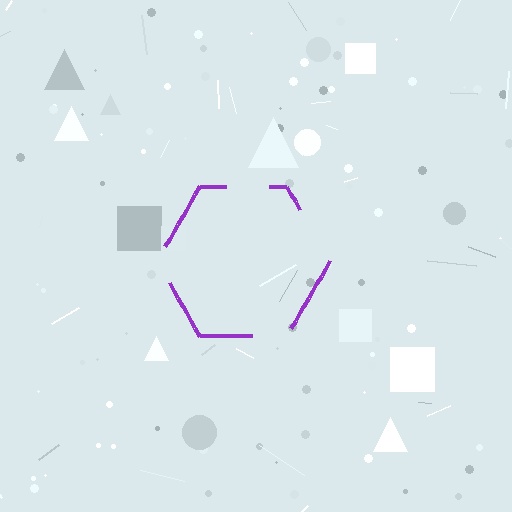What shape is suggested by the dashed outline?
The dashed outline suggests a hexagon.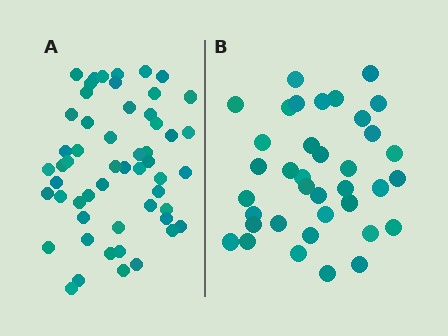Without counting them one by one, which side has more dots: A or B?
Region A (the left region) has more dots.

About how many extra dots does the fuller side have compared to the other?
Region A has approximately 15 more dots than region B.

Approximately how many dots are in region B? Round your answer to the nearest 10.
About 40 dots. (The exact count is 37, which rounds to 40.)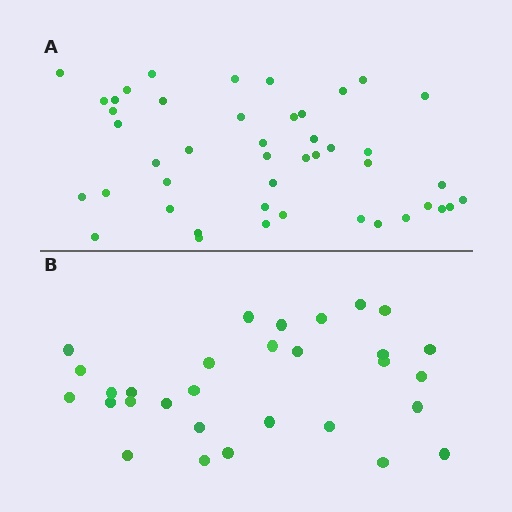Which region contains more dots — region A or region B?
Region A (the top region) has more dots.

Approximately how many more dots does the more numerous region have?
Region A has approximately 15 more dots than region B.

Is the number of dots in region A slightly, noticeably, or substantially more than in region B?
Region A has substantially more. The ratio is roughly 1.5 to 1.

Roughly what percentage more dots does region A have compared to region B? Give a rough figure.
About 50% more.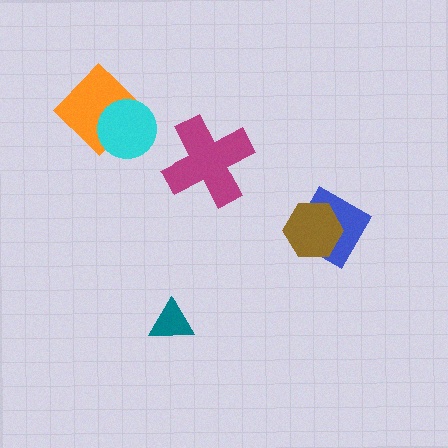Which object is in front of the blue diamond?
The brown hexagon is in front of the blue diamond.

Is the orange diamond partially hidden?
Yes, it is partially covered by another shape.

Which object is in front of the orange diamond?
The cyan circle is in front of the orange diamond.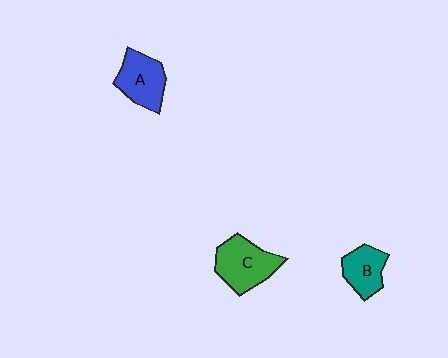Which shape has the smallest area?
Shape B (teal).